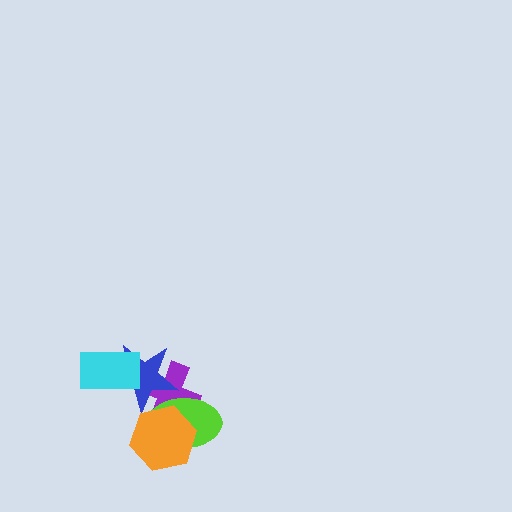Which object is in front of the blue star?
The cyan rectangle is in front of the blue star.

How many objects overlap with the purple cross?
3 objects overlap with the purple cross.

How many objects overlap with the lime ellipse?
3 objects overlap with the lime ellipse.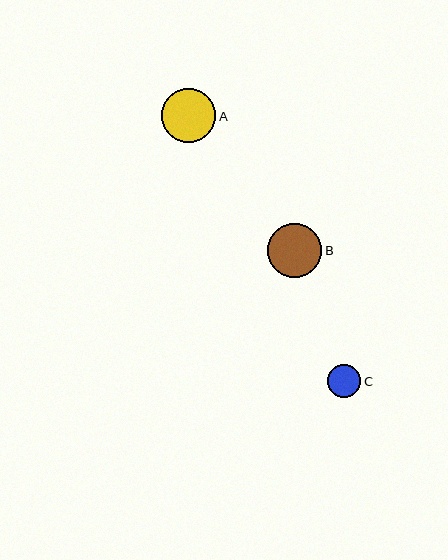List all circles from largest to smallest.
From largest to smallest: B, A, C.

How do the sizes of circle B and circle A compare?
Circle B and circle A are approximately the same size.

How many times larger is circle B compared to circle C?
Circle B is approximately 1.6 times the size of circle C.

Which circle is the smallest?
Circle C is the smallest with a size of approximately 33 pixels.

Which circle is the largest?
Circle B is the largest with a size of approximately 54 pixels.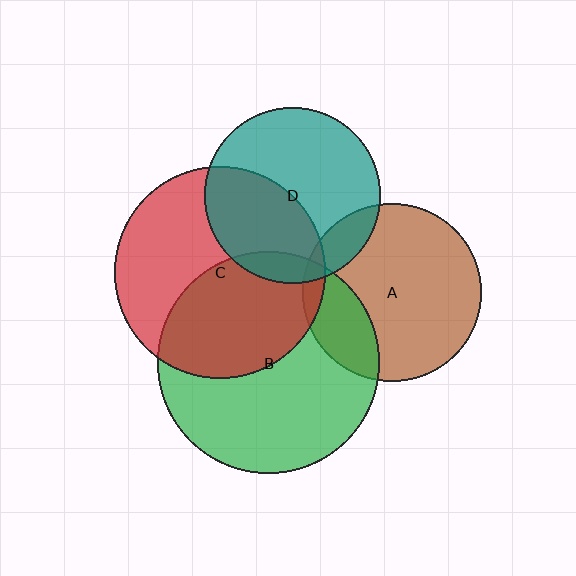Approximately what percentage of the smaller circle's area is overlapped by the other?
Approximately 40%.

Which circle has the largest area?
Circle B (green).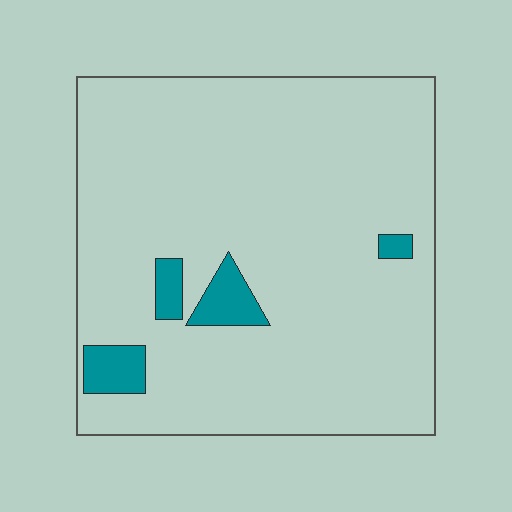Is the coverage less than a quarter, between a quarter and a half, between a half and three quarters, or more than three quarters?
Less than a quarter.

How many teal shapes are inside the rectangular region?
4.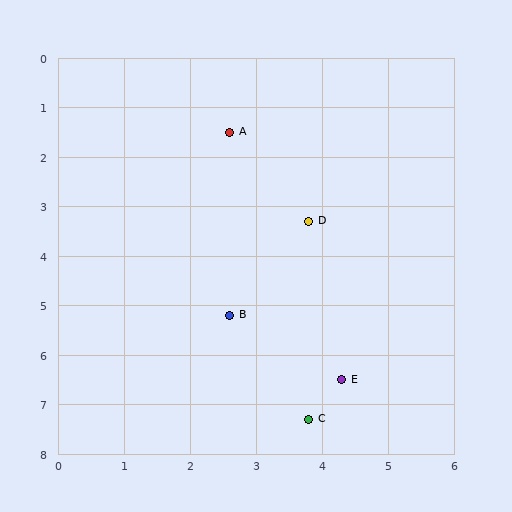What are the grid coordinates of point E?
Point E is at approximately (4.3, 6.5).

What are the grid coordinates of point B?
Point B is at approximately (2.6, 5.2).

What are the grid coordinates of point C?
Point C is at approximately (3.8, 7.3).